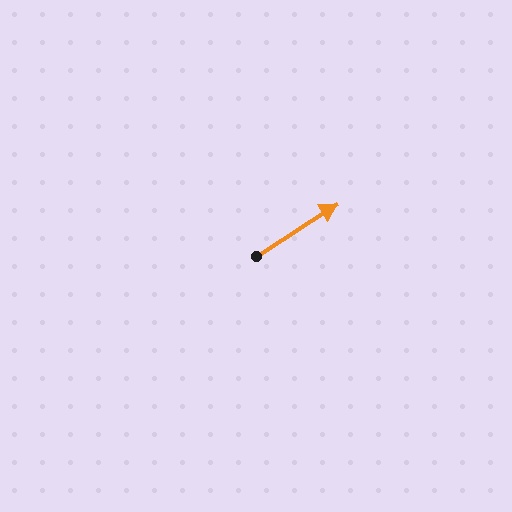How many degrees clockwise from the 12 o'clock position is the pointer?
Approximately 57 degrees.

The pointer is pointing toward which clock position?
Roughly 2 o'clock.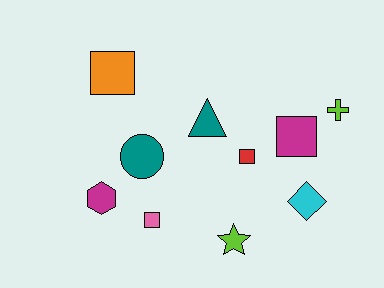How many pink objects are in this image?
There is 1 pink object.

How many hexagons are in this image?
There is 1 hexagon.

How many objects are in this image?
There are 10 objects.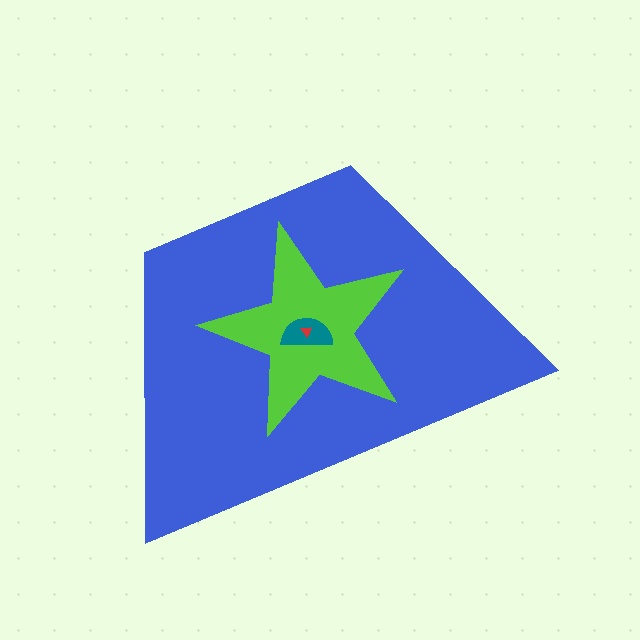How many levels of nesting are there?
4.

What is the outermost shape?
The blue trapezoid.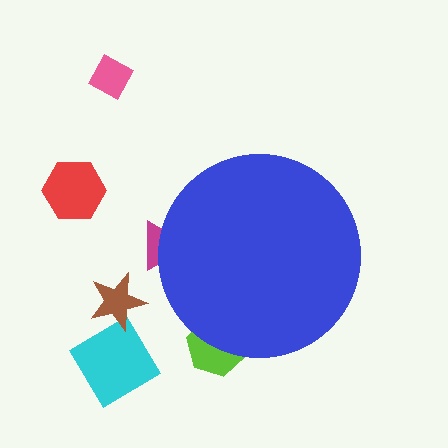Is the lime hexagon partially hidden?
Yes, the lime hexagon is partially hidden behind the blue circle.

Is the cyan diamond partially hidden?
No, the cyan diamond is fully visible.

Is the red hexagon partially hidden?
No, the red hexagon is fully visible.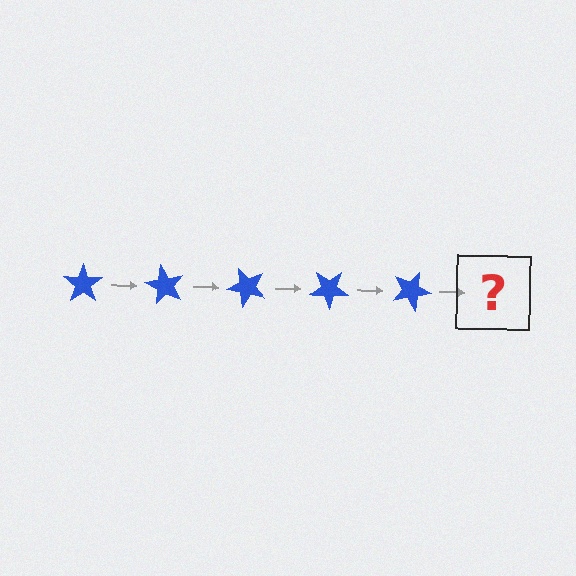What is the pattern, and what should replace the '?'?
The pattern is that the star rotates 60 degrees each step. The '?' should be a blue star rotated 300 degrees.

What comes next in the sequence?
The next element should be a blue star rotated 300 degrees.